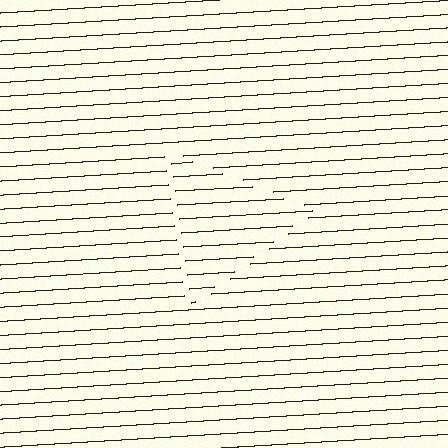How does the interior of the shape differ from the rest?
The interior of the shape contains the same grating, shifted by half a period — the contour is defined by the phase discontinuity where line-ends from the inner and outer gratings abut.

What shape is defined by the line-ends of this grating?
An illusory triangle. The interior of the shape contains the same grating, shifted by half a period — the contour is defined by the phase discontinuity where line-ends from the inner and outer gratings abut.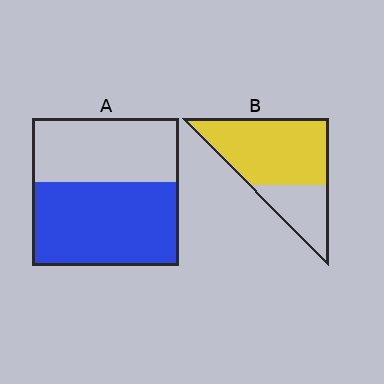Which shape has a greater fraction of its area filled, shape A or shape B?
Shape B.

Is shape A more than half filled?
Yes.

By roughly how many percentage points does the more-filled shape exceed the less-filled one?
By roughly 15 percentage points (B over A).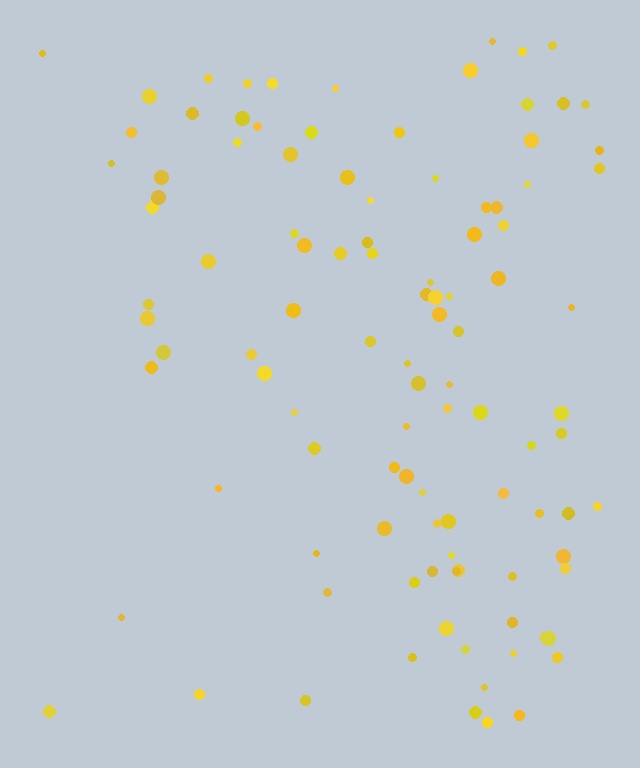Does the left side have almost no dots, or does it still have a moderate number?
Still a moderate number, just noticeably fewer than the right.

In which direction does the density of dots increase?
From left to right, with the right side densest.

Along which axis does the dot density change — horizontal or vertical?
Horizontal.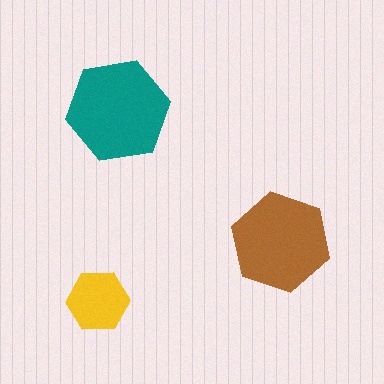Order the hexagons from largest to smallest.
the teal one, the brown one, the yellow one.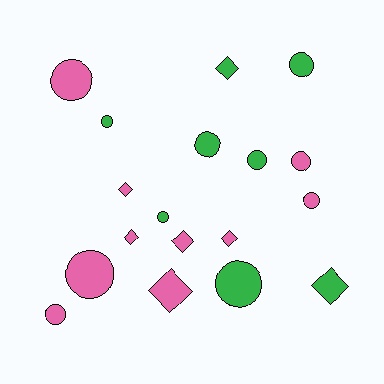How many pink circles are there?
There are 5 pink circles.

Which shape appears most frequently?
Circle, with 11 objects.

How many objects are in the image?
There are 18 objects.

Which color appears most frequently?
Pink, with 10 objects.